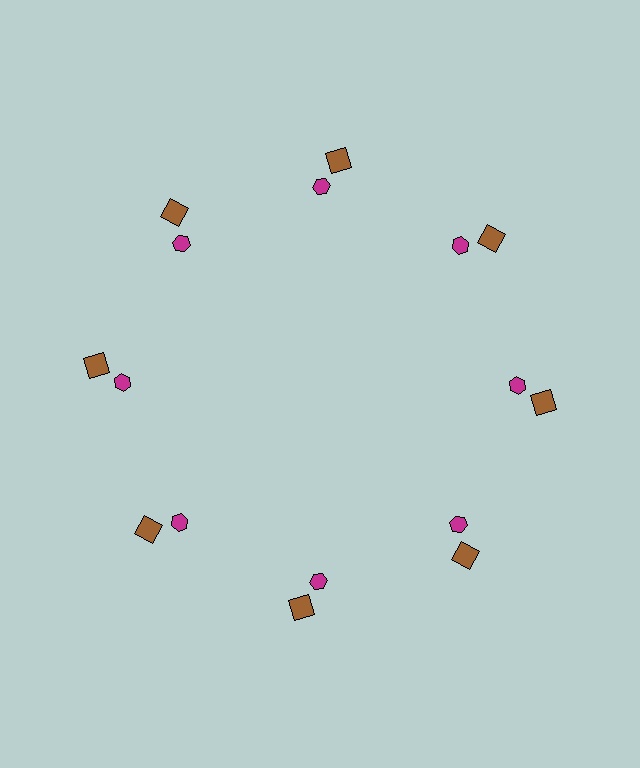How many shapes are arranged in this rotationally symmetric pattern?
There are 16 shapes, arranged in 8 groups of 2.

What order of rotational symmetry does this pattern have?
This pattern has 8-fold rotational symmetry.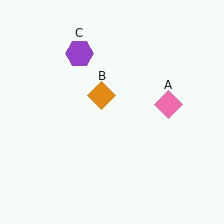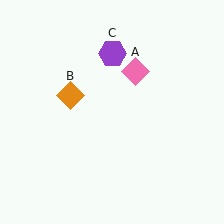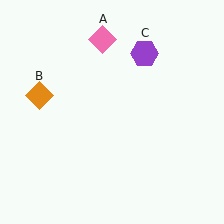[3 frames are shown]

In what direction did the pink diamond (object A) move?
The pink diamond (object A) moved up and to the left.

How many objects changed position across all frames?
3 objects changed position: pink diamond (object A), orange diamond (object B), purple hexagon (object C).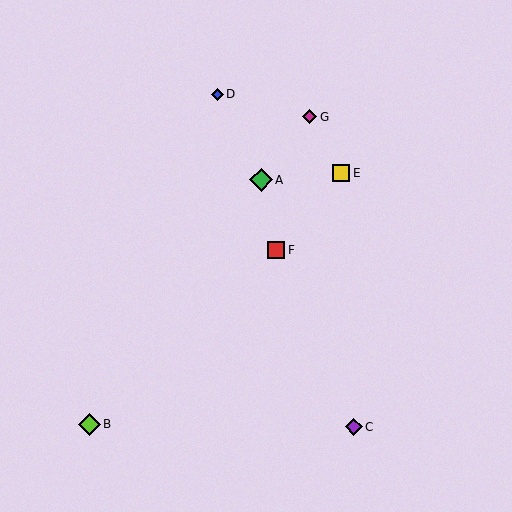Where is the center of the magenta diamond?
The center of the magenta diamond is at (310, 117).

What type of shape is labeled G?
Shape G is a magenta diamond.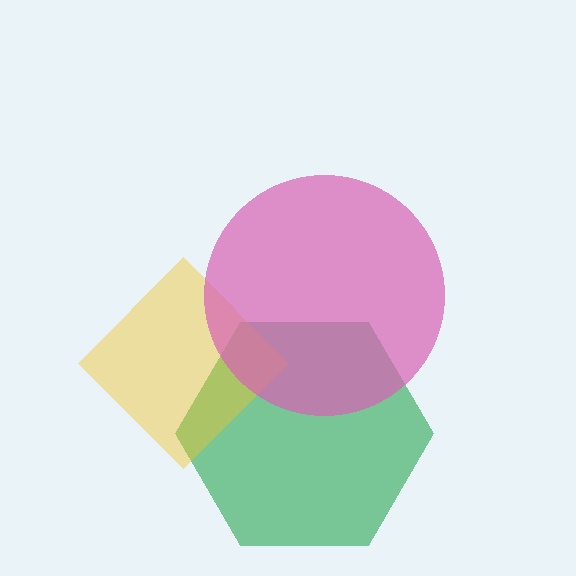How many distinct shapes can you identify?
There are 3 distinct shapes: a green hexagon, a yellow diamond, a pink circle.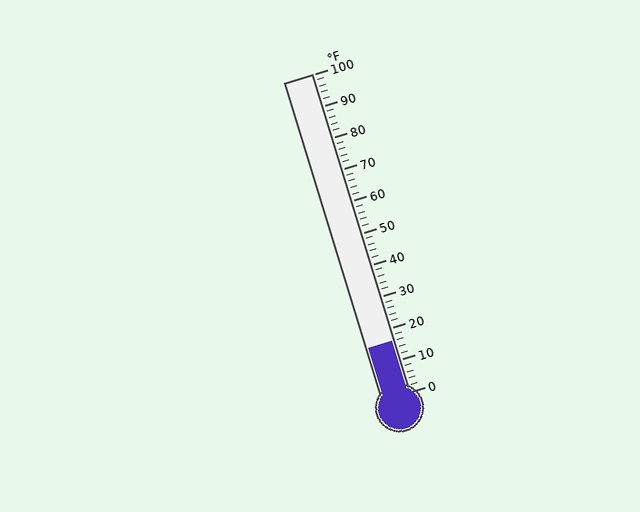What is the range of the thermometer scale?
The thermometer scale ranges from 0°F to 100°F.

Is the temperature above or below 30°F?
The temperature is below 30°F.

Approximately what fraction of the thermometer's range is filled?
The thermometer is filled to approximately 15% of its range.